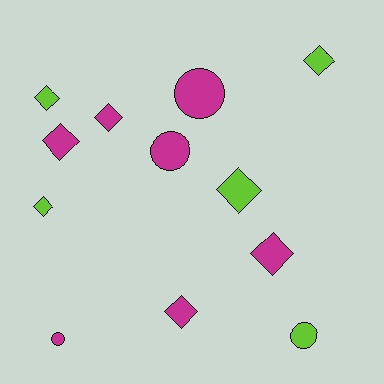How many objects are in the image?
There are 12 objects.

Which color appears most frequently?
Magenta, with 7 objects.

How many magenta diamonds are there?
There are 4 magenta diamonds.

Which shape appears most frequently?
Diamond, with 8 objects.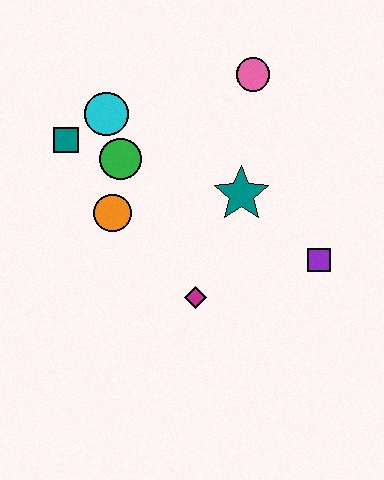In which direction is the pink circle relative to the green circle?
The pink circle is to the right of the green circle.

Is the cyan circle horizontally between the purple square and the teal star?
No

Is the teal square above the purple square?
Yes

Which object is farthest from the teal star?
The teal square is farthest from the teal star.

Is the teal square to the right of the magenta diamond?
No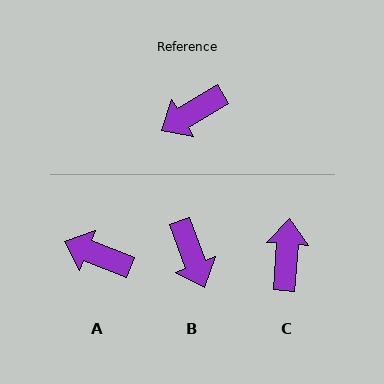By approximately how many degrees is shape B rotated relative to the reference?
Approximately 80 degrees counter-clockwise.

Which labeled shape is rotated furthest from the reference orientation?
C, about 126 degrees away.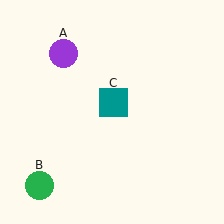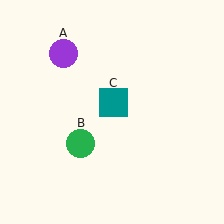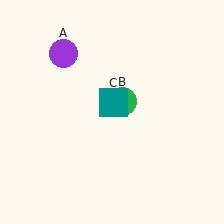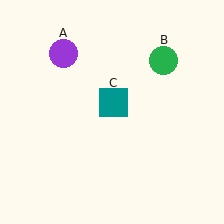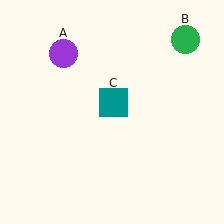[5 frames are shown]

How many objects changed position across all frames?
1 object changed position: green circle (object B).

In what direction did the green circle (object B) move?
The green circle (object B) moved up and to the right.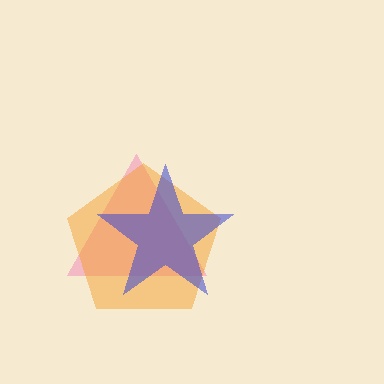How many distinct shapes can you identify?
There are 3 distinct shapes: a pink triangle, an orange pentagon, a blue star.